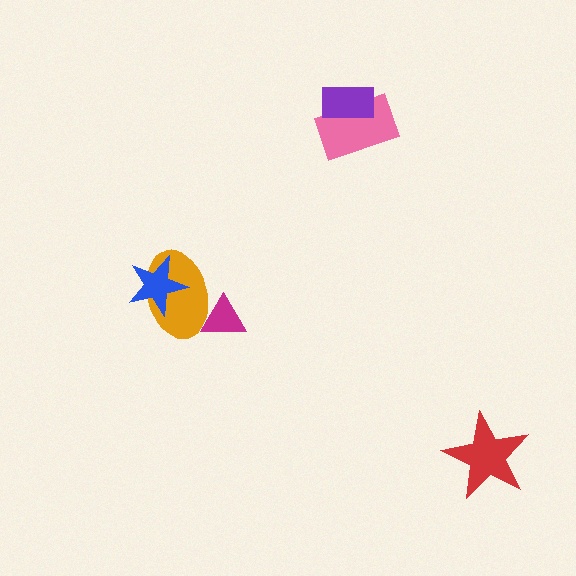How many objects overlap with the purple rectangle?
1 object overlaps with the purple rectangle.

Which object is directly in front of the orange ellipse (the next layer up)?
The blue star is directly in front of the orange ellipse.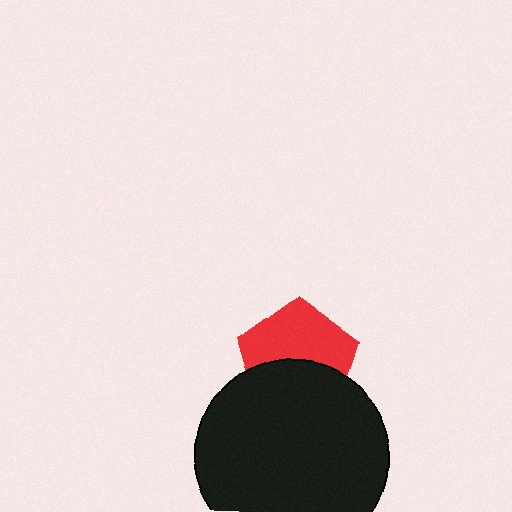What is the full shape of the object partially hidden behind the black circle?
The partially hidden object is a red pentagon.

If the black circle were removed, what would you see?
You would see the complete red pentagon.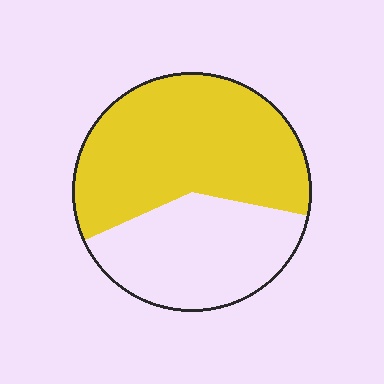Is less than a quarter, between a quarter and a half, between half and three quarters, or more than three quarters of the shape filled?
Between half and three quarters.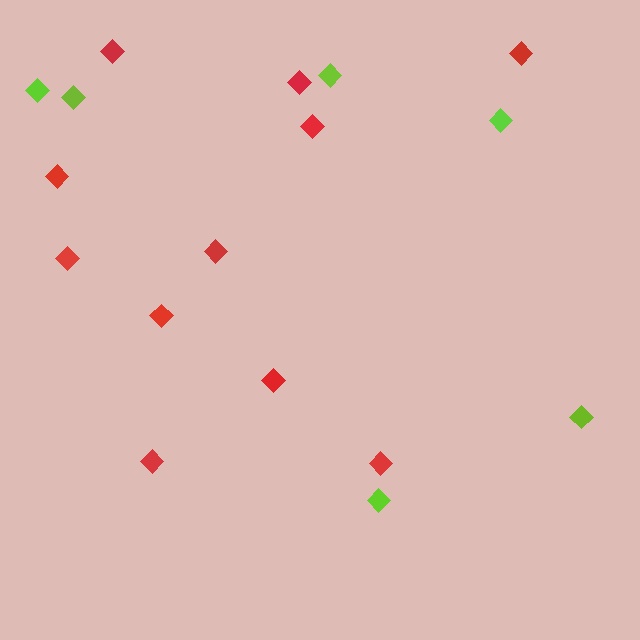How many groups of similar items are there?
There are 2 groups: one group of red diamonds (11) and one group of lime diamonds (6).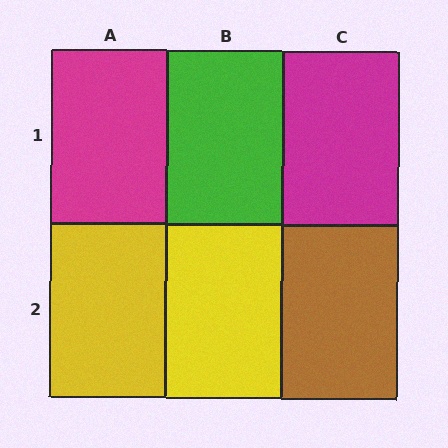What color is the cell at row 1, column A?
Magenta.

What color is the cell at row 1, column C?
Magenta.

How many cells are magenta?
2 cells are magenta.